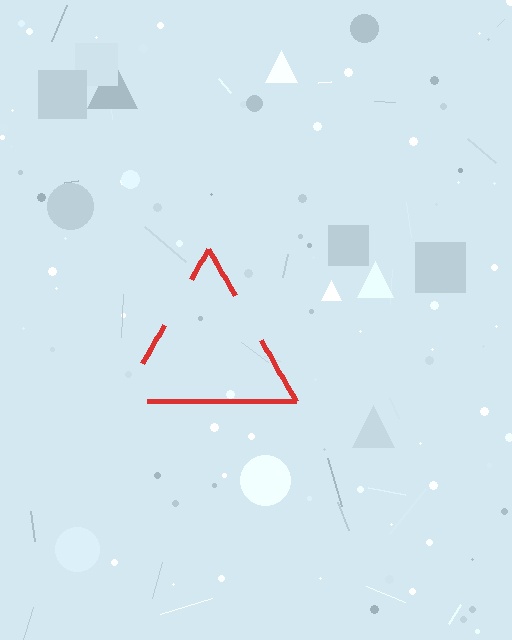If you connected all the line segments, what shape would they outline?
They would outline a triangle.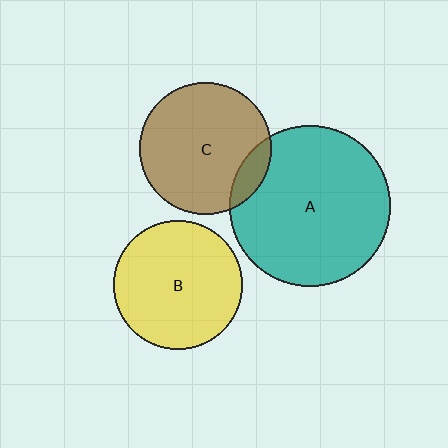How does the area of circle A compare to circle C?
Approximately 1.5 times.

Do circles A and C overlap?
Yes.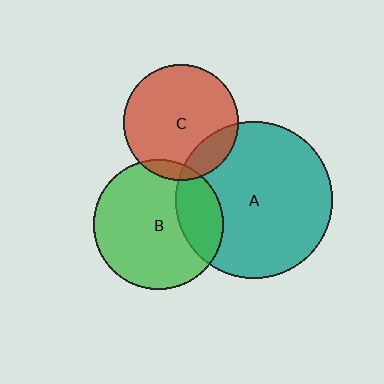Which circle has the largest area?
Circle A (teal).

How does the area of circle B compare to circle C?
Approximately 1.3 times.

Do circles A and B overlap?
Yes.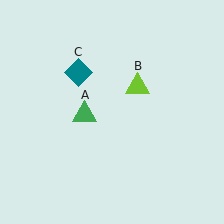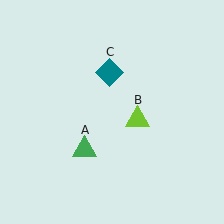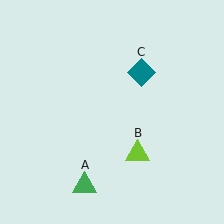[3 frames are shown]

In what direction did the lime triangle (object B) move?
The lime triangle (object B) moved down.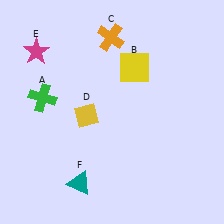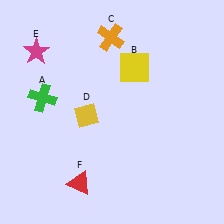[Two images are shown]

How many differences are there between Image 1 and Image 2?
There is 1 difference between the two images.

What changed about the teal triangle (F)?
In Image 1, F is teal. In Image 2, it changed to red.